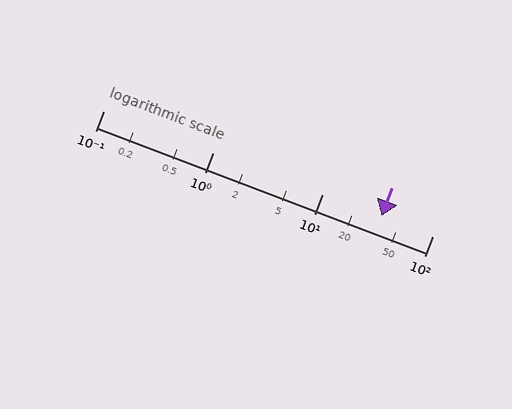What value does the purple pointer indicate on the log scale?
The pointer indicates approximately 34.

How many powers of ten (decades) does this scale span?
The scale spans 3 decades, from 0.1 to 100.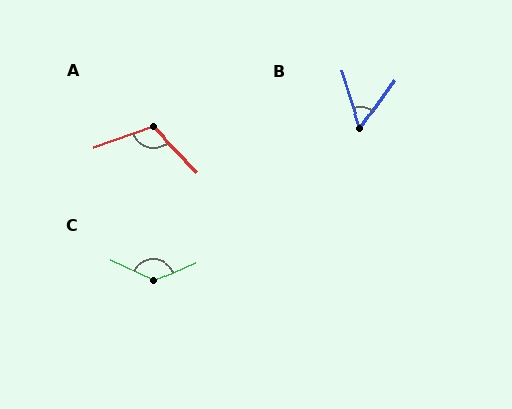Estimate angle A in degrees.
Approximately 114 degrees.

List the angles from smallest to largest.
B (54°), A (114°), C (131°).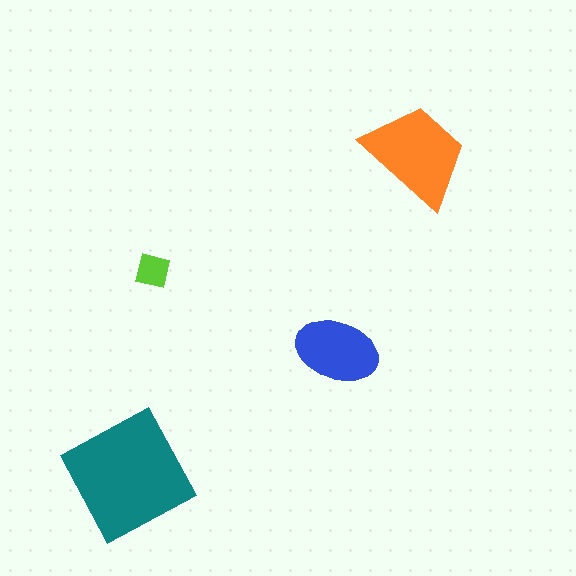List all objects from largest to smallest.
The teal square, the orange trapezoid, the blue ellipse, the lime square.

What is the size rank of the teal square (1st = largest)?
1st.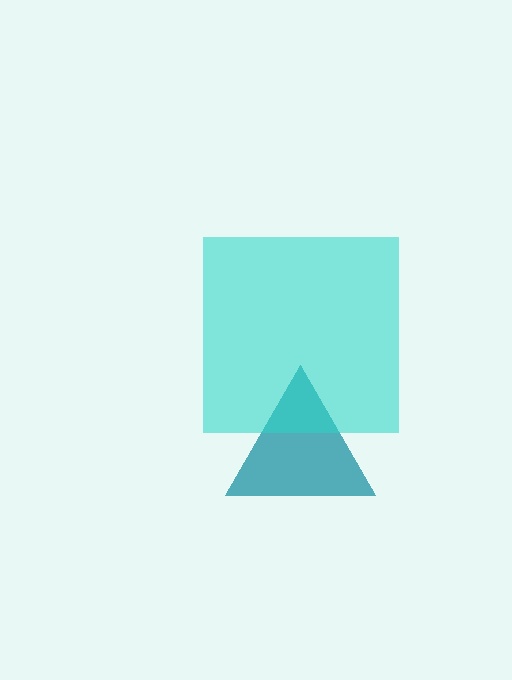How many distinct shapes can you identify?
There are 2 distinct shapes: a teal triangle, a cyan square.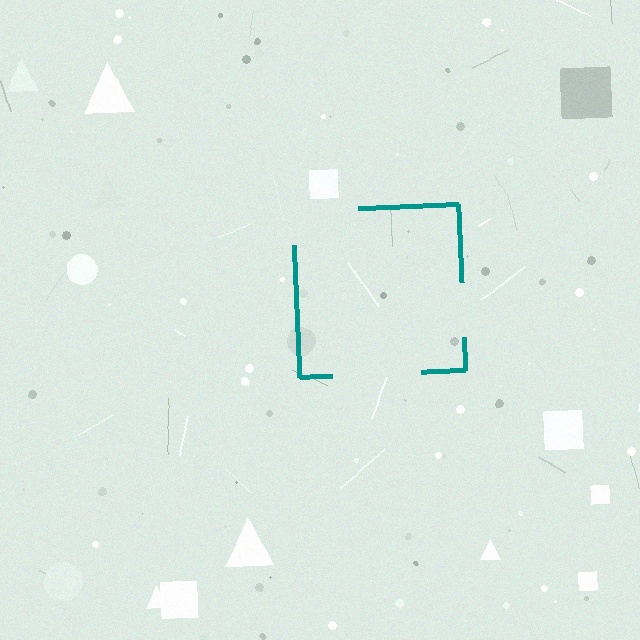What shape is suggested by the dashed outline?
The dashed outline suggests a square.